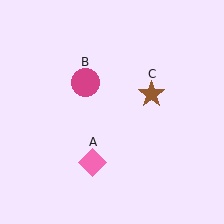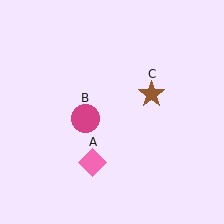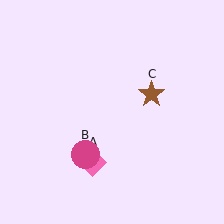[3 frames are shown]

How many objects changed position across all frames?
1 object changed position: magenta circle (object B).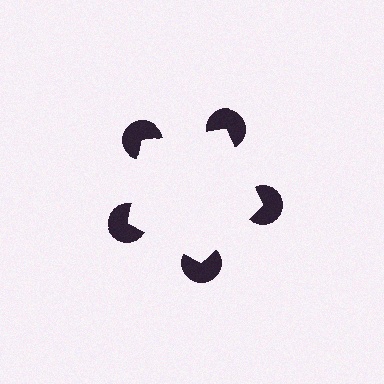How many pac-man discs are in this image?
There are 5 — one at each vertex of the illusory pentagon.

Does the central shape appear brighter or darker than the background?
It typically appears slightly brighter than the background, even though no actual brightness change is drawn.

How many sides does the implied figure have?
5 sides.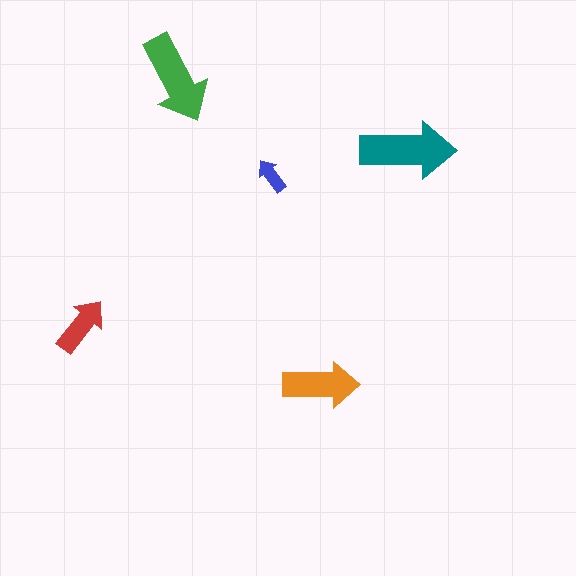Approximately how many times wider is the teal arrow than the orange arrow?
About 1.5 times wider.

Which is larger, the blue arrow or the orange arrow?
The orange one.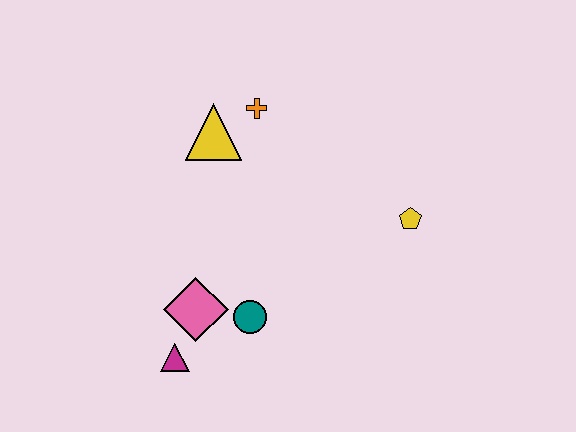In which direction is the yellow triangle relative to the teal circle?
The yellow triangle is above the teal circle.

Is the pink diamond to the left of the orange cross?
Yes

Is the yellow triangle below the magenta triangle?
No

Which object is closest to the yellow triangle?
The orange cross is closest to the yellow triangle.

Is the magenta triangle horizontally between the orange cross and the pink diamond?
No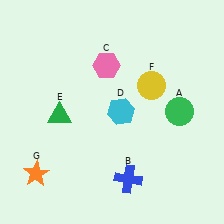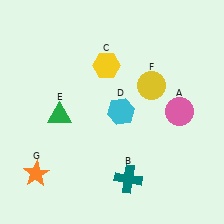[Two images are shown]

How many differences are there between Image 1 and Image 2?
There are 3 differences between the two images.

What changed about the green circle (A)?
In Image 1, A is green. In Image 2, it changed to pink.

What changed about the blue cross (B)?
In Image 1, B is blue. In Image 2, it changed to teal.